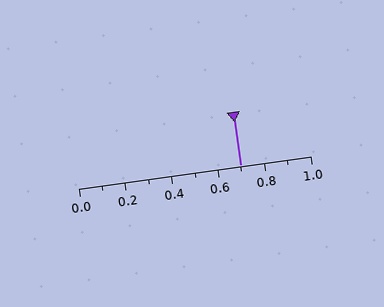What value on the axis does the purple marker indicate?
The marker indicates approximately 0.7.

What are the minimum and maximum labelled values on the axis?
The axis runs from 0.0 to 1.0.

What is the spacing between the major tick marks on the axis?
The major ticks are spaced 0.2 apart.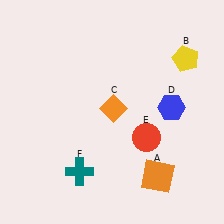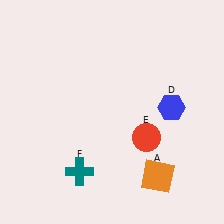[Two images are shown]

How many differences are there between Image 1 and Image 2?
There are 2 differences between the two images.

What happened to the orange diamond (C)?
The orange diamond (C) was removed in Image 2. It was in the top-right area of Image 1.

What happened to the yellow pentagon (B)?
The yellow pentagon (B) was removed in Image 2. It was in the top-right area of Image 1.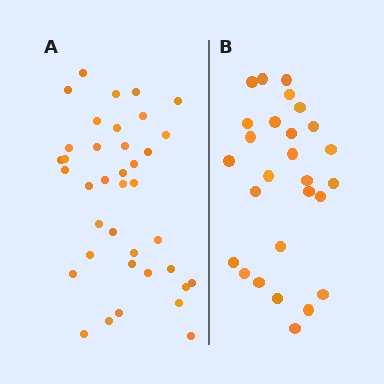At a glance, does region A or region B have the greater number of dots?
Region A (the left region) has more dots.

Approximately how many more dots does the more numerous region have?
Region A has roughly 12 or so more dots than region B.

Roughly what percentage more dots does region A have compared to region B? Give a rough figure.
About 40% more.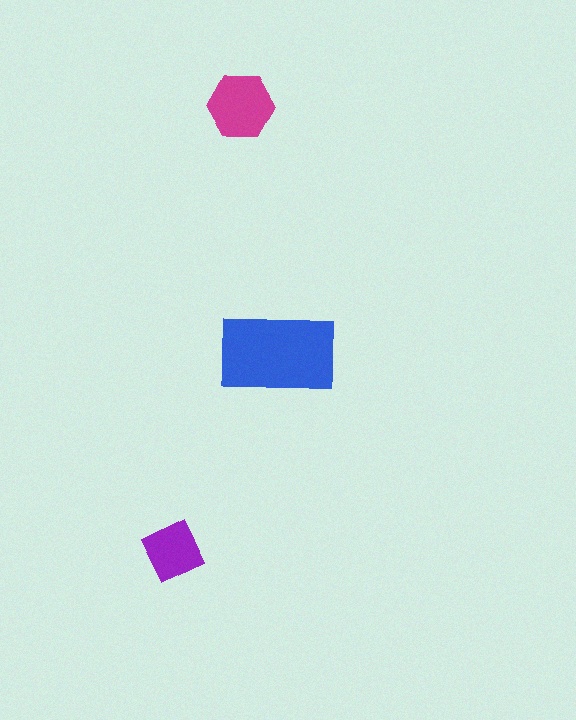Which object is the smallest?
The purple diamond.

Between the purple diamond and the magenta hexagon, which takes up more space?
The magenta hexagon.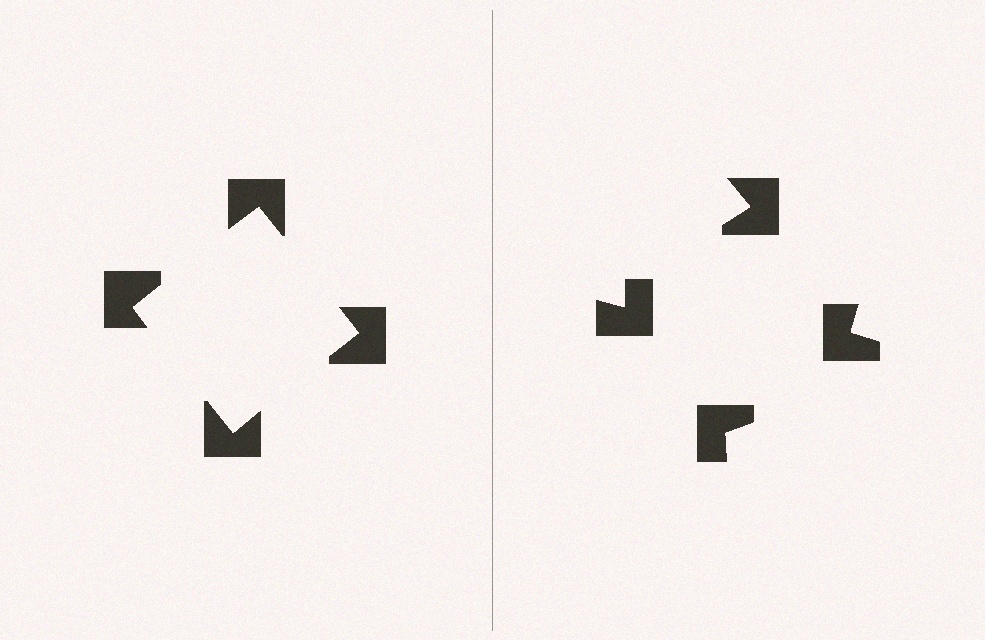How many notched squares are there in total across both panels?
8 — 4 on each side.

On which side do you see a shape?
An illusory square appears on the left side. On the right side the wedge cuts are rotated, so no coherent shape forms.